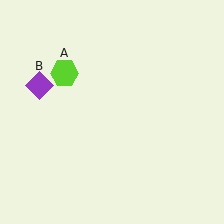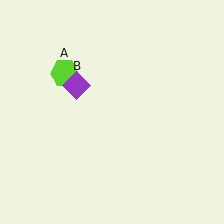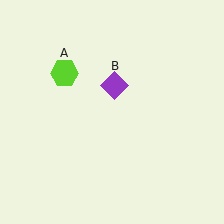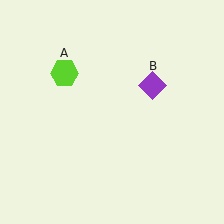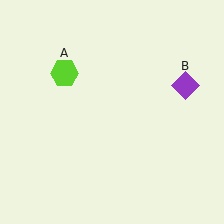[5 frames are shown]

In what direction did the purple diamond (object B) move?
The purple diamond (object B) moved right.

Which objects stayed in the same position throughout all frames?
Lime hexagon (object A) remained stationary.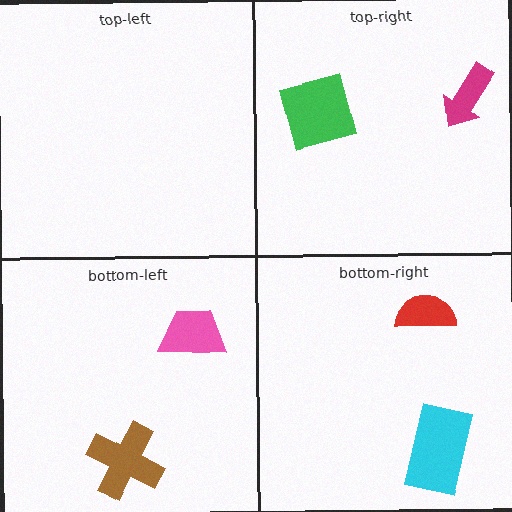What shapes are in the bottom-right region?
The cyan rectangle, the red semicircle.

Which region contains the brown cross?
The bottom-left region.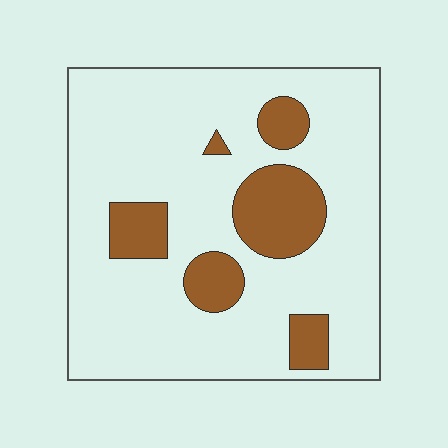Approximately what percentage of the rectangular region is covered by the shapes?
Approximately 20%.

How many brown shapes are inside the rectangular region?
6.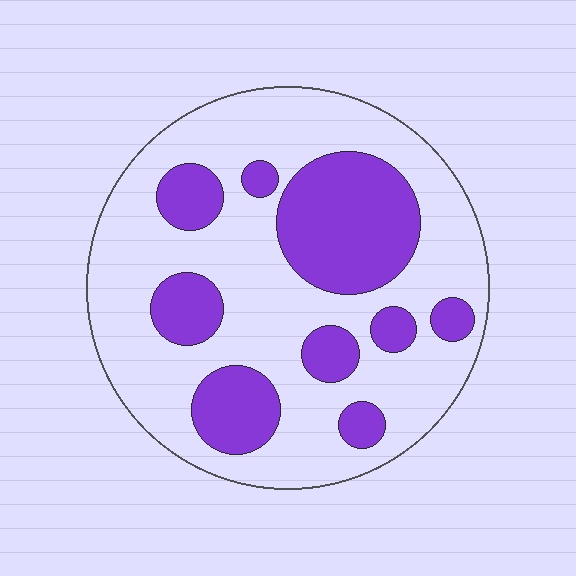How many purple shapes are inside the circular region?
9.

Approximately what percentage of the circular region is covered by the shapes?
Approximately 30%.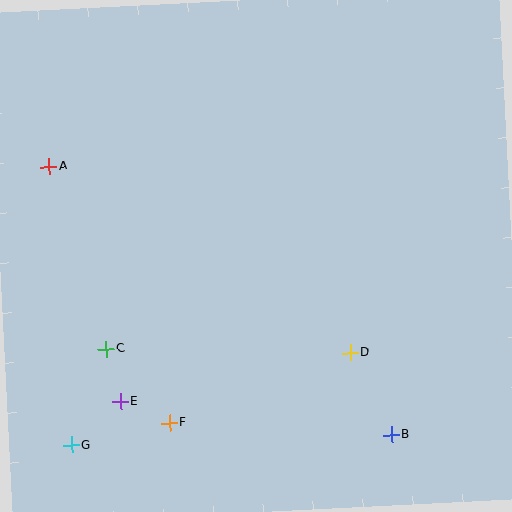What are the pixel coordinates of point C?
Point C is at (106, 349).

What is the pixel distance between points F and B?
The distance between F and B is 223 pixels.